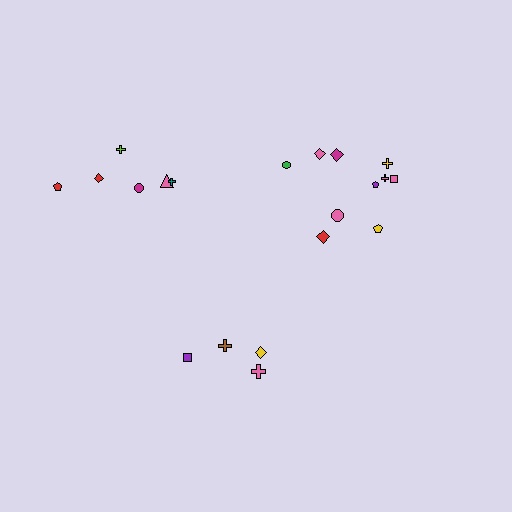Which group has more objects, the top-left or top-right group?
The top-right group.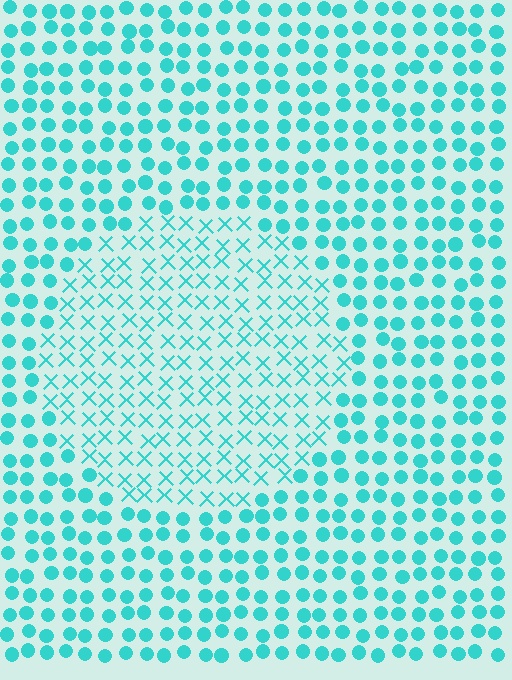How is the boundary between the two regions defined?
The boundary is defined by a change in element shape: X marks inside vs. circles outside. All elements share the same color and spacing.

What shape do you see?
I see a circle.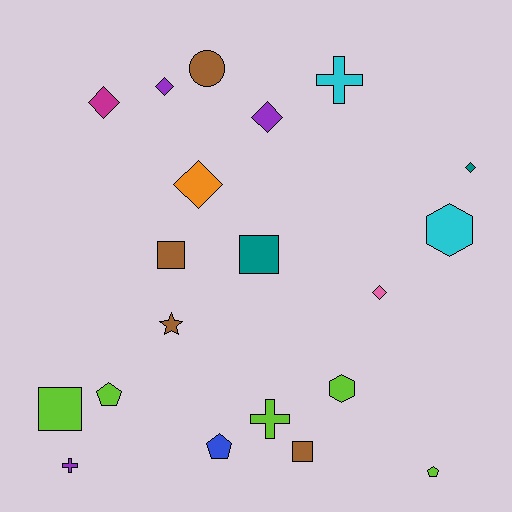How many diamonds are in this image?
There are 6 diamonds.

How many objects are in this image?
There are 20 objects.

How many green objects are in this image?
There are no green objects.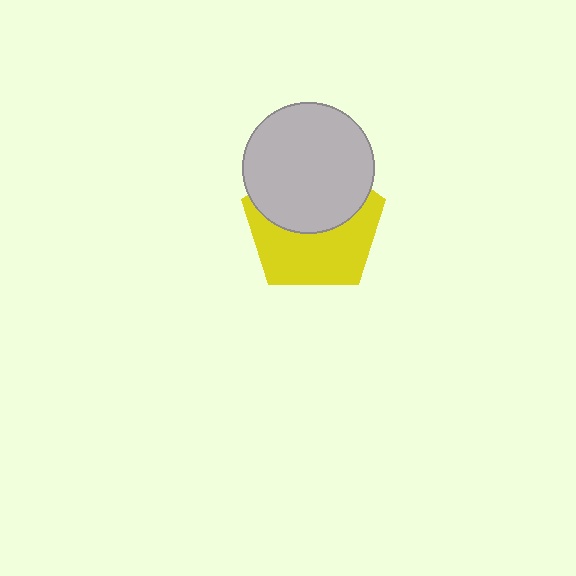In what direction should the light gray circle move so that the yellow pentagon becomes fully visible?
The light gray circle should move up. That is the shortest direction to clear the overlap and leave the yellow pentagon fully visible.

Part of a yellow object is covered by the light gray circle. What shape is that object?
It is a pentagon.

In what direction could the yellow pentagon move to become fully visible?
The yellow pentagon could move down. That would shift it out from behind the light gray circle entirely.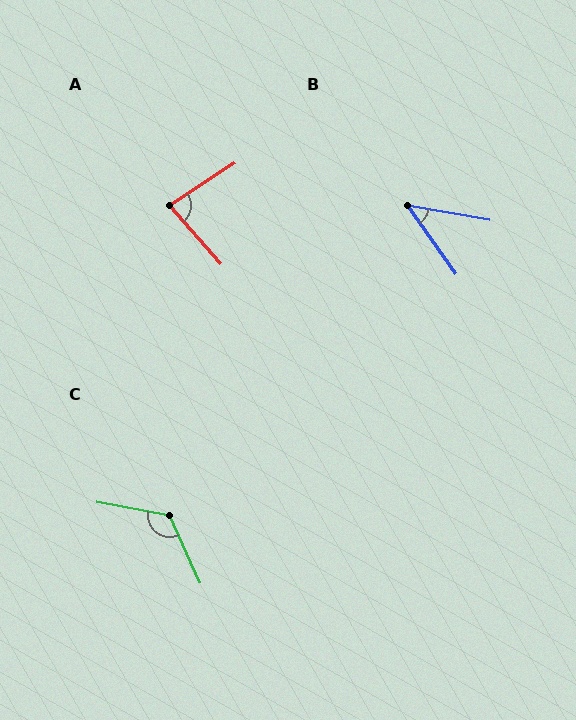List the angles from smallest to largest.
B (45°), A (81°), C (125°).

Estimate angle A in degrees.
Approximately 81 degrees.